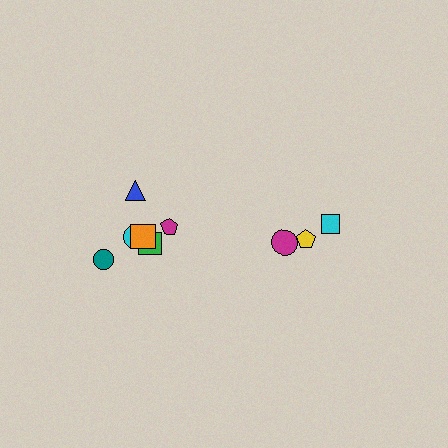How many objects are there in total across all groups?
There are 9 objects.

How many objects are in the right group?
There are 3 objects.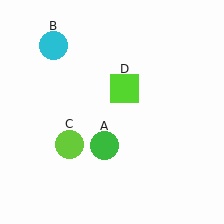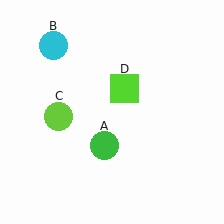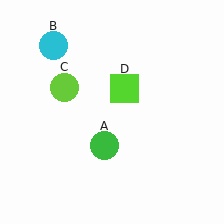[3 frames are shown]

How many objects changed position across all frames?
1 object changed position: lime circle (object C).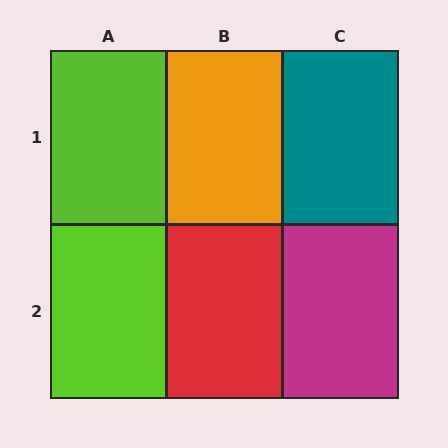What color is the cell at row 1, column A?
Lime.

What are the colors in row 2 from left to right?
Lime, red, magenta.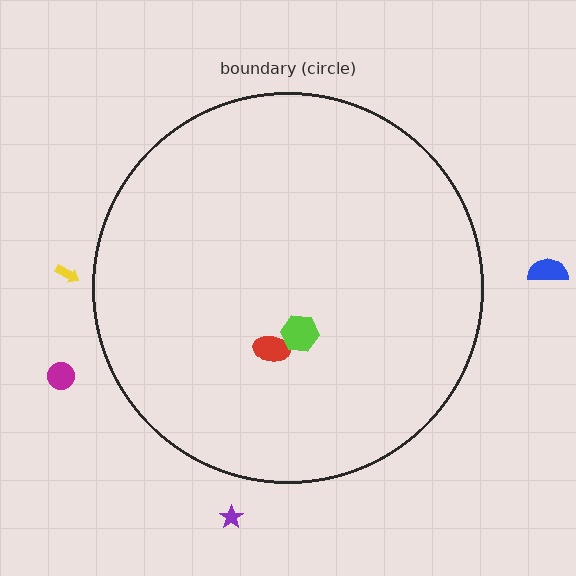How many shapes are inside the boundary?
2 inside, 4 outside.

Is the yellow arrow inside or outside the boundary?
Outside.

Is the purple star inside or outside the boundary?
Outside.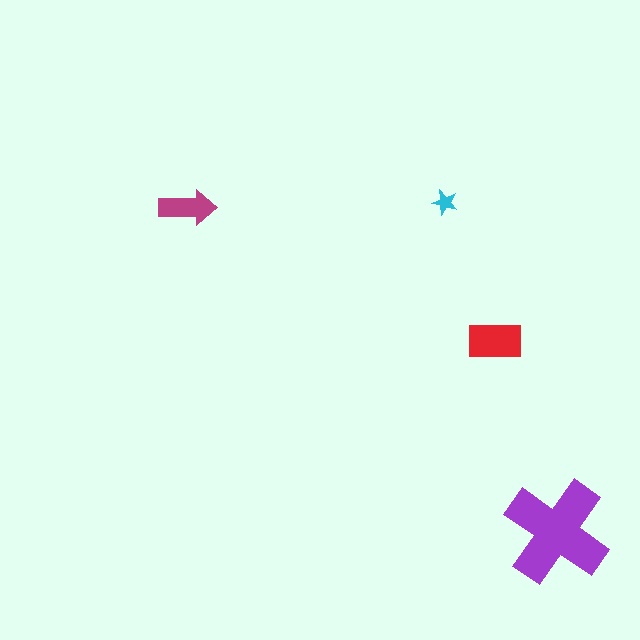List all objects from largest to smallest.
The purple cross, the red rectangle, the magenta arrow, the cyan star.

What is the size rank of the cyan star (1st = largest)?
4th.